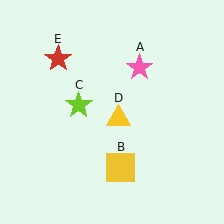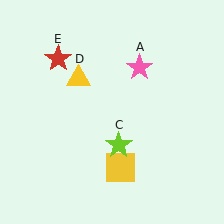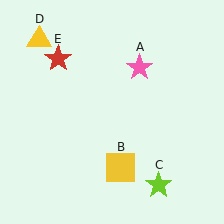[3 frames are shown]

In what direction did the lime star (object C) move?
The lime star (object C) moved down and to the right.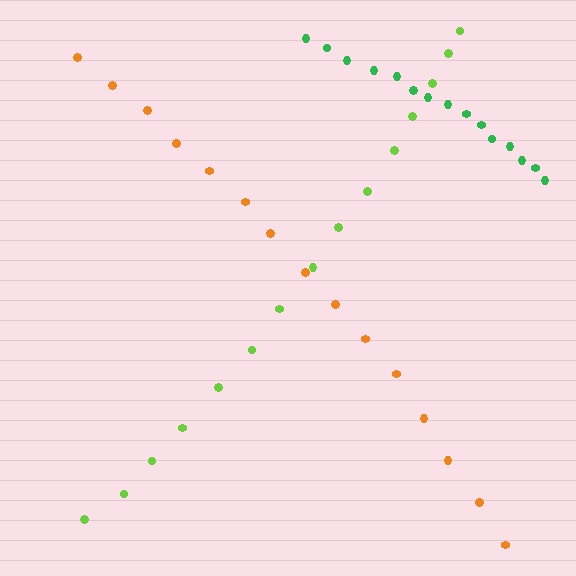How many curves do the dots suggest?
There are 3 distinct paths.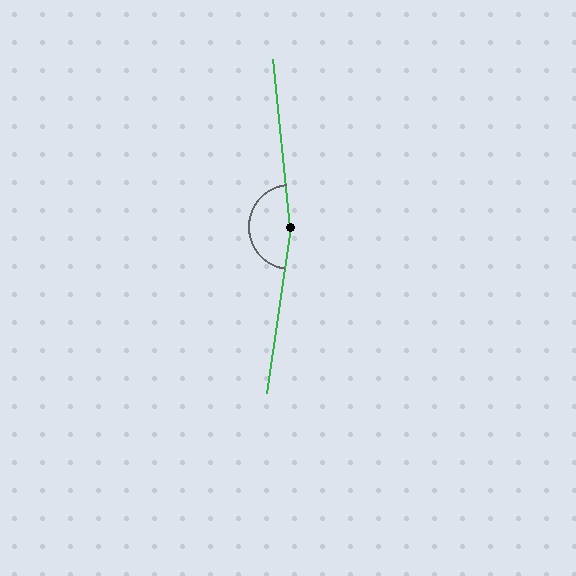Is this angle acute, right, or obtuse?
It is obtuse.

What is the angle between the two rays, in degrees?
Approximately 166 degrees.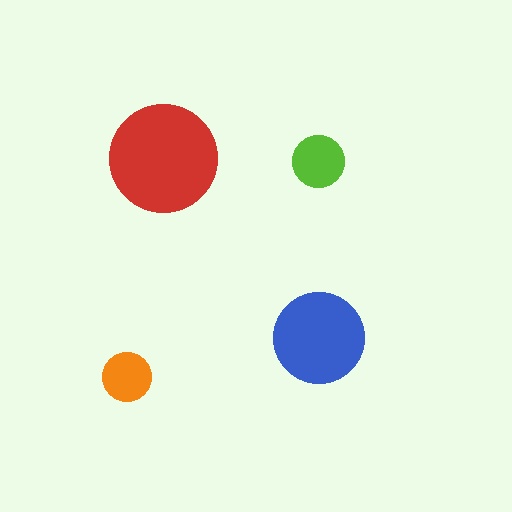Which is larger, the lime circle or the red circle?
The red one.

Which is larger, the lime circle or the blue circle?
The blue one.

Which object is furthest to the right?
The blue circle is rightmost.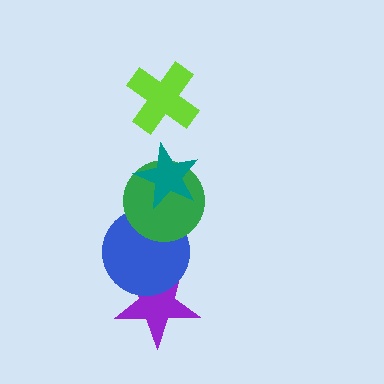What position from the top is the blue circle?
The blue circle is 4th from the top.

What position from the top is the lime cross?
The lime cross is 1st from the top.